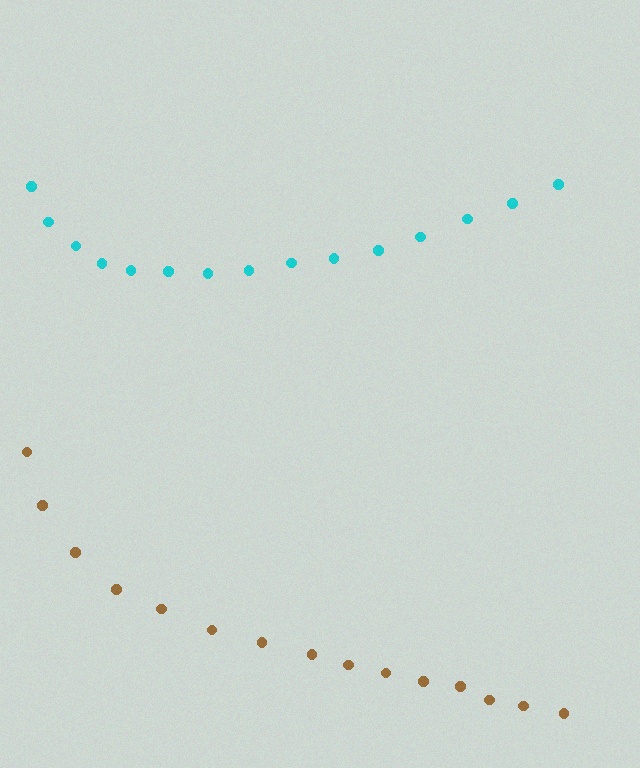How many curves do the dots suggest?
There are 2 distinct paths.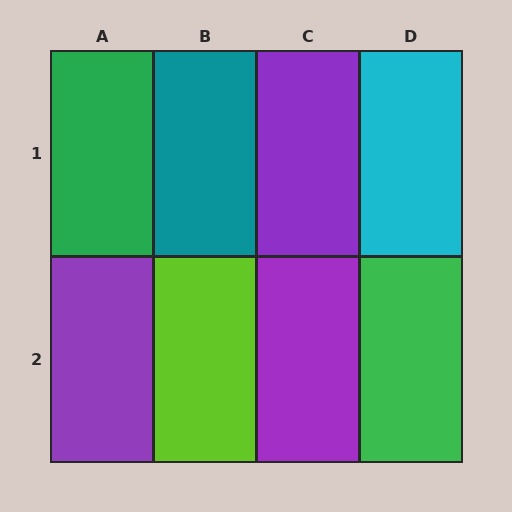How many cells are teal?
1 cell is teal.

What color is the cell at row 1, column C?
Purple.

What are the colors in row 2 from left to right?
Purple, lime, purple, green.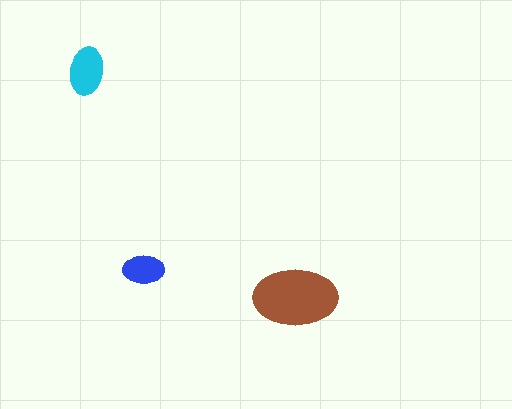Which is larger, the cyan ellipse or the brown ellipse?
The brown one.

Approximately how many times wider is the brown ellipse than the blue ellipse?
About 2 times wider.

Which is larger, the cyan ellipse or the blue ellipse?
The cyan one.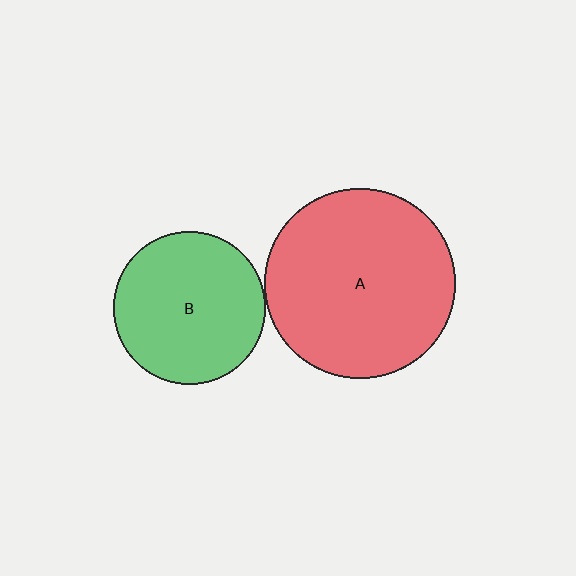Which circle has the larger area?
Circle A (red).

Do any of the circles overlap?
No, none of the circles overlap.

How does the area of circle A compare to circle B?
Approximately 1.6 times.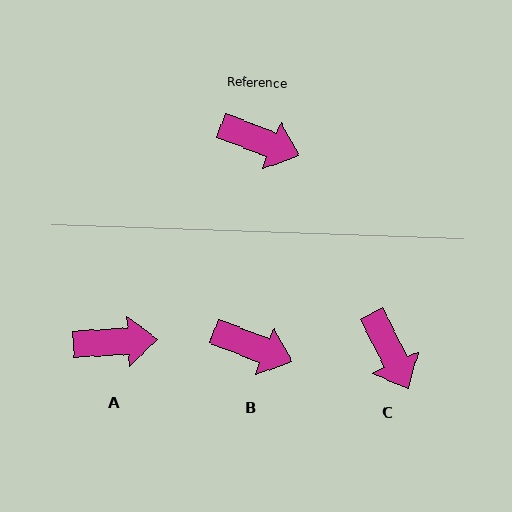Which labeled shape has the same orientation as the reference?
B.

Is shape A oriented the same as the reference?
No, it is off by about 25 degrees.